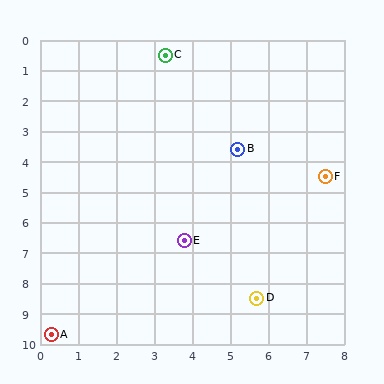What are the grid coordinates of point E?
Point E is at approximately (3.8, 6.6).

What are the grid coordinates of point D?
Point D is at approximately (5.7, 8.5).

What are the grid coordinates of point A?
Point A is at approximately (0.3, 9.7).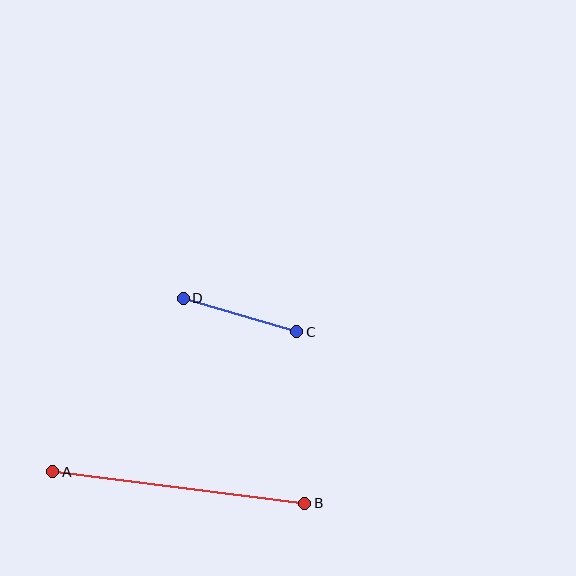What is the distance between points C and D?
The distance is approximately 118 pixels.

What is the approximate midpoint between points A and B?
The midpoint is at approximately (179, 488) pixels.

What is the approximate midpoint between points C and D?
The midpoint is at approximately (240, 315) pixels.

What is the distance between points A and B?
The distance is approximately 254 pixels.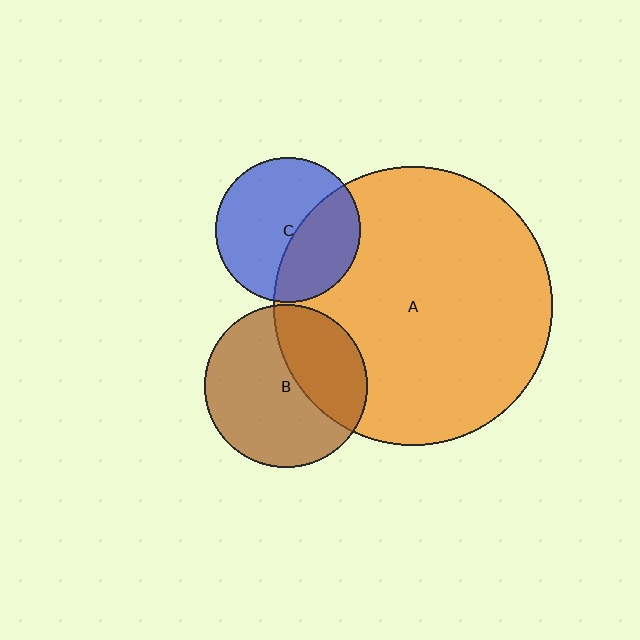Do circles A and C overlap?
Yes.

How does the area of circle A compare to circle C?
Approximately 3.7 times.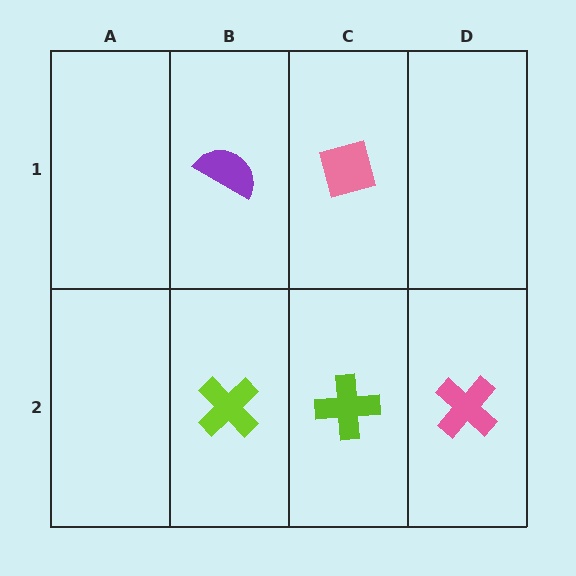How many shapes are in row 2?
3 shapes.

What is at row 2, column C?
A lime cross.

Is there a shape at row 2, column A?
No, that cell is empty.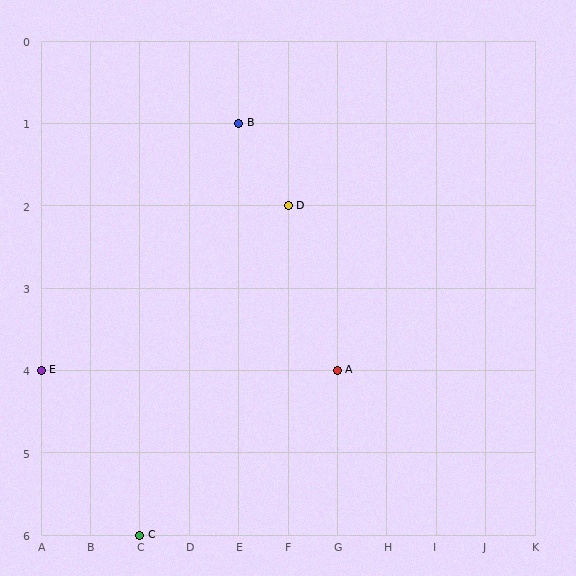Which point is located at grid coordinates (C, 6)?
Point C is at (C, 6).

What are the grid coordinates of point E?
Point E is at grid coordinates (A, 4).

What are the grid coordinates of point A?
Point A is at grid coordinates (G, 4).